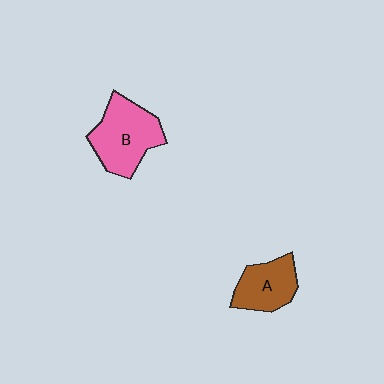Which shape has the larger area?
Shape B (pink).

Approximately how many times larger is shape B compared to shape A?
Approximately 1.4 times.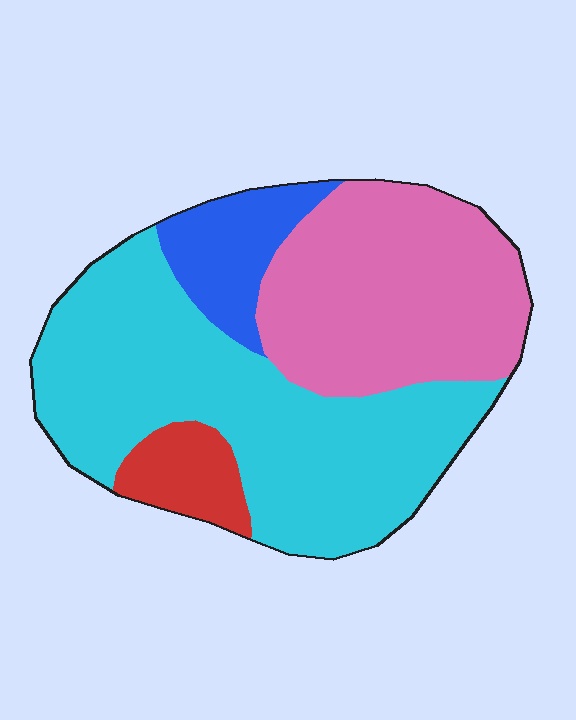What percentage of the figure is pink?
Pink takes up about one third (1/3) of the figure.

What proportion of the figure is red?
Red takes up about one tenth (1/10) of the figure.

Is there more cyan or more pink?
Cyan.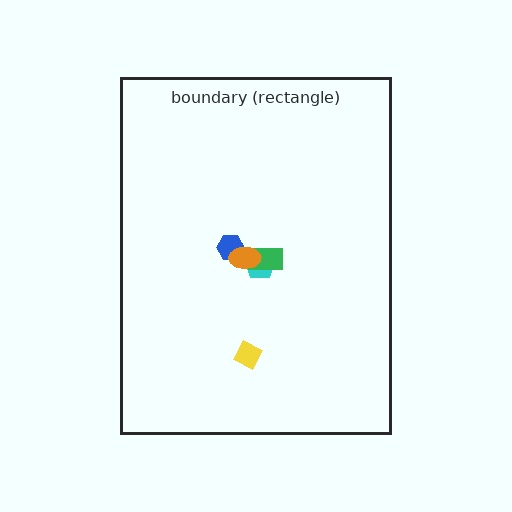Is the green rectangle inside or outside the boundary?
Inside.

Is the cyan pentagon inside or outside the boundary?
Inside.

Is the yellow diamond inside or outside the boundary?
Inside.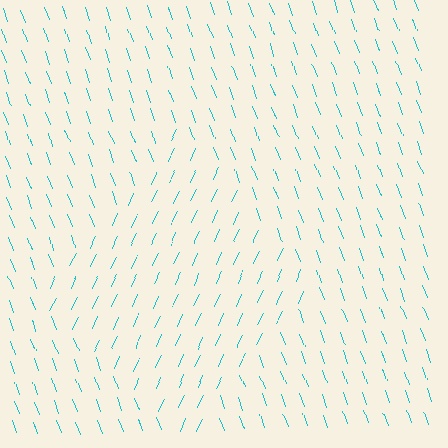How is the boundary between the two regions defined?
The boundary is defined purely by a change in line orientation (approximately 45 degrees difference). All lines are the same color and thickness.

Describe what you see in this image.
The image is filled with small cyan line segments. A diamond region in the image has lines oriented differently from the surrounding lines, creating a visible texture boundary.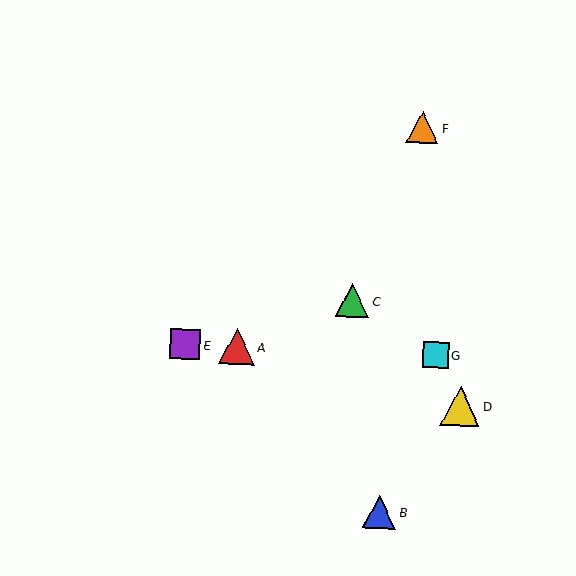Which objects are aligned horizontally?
Objects A, E, G are aligned horizontally.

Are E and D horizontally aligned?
No, E is at y≈344 and D is at y≈406.